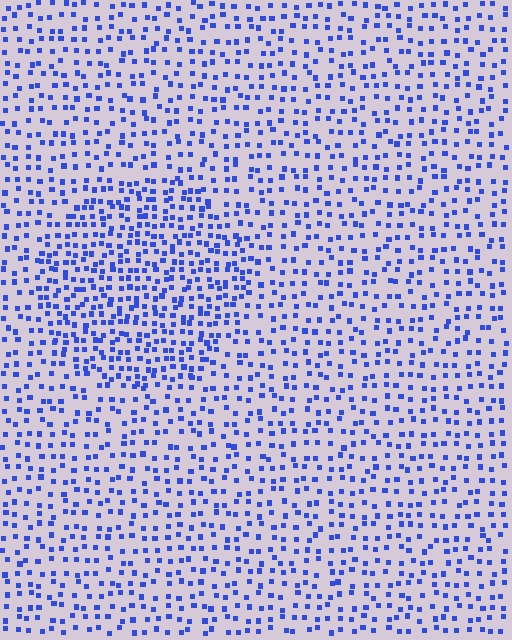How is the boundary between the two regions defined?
The boundary is defined by a change in element density (approximately 1.7x ratio). All elements are the same color, size, and shape.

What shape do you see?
I see a circle.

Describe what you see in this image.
The image contains small blue elements arranged at two different densities. A circle-shaped region is visible where the elements are more densely packed than the surrounding area.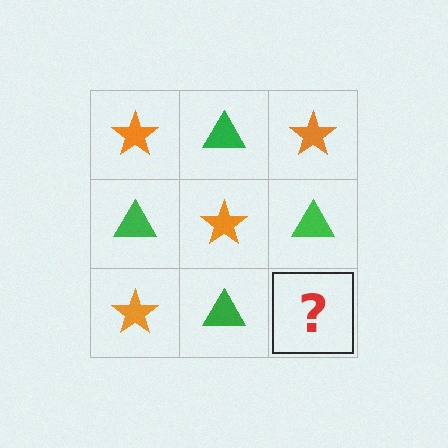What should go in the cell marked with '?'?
The missing cell should contain an orange star.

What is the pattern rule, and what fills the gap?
The rule is that it alternates orange star and green triangle in a checkerboard pattern. The gap should be filled with an orange star.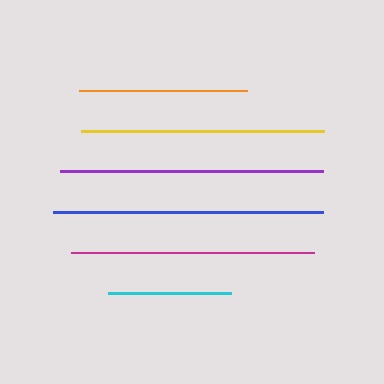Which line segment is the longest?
The blue line is the longest at approximately 270 pixels.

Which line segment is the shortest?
The cyan line is the shortest at approximately 124 pixels.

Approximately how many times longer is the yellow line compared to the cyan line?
The yellow line is approximately 2.0 times the length of the cyan line.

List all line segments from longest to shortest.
From longest to shortest: blue, purple, magenta, yellow, orange, cyan.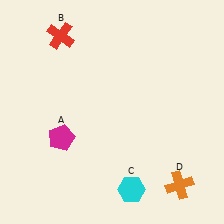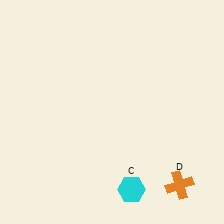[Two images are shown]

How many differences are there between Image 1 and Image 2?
There are 2 differences between the two images.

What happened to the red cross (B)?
The red cross (B) was removed in Image 2. It was in the top-left area of Image 1.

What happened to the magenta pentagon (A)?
The magenta pentagon (A) was removed in Image 2. It was in the bottom-left area of Image 1.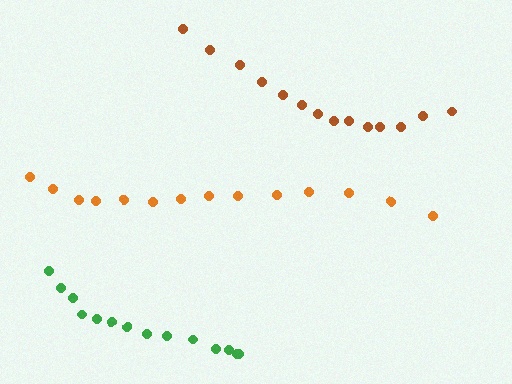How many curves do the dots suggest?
There are 3 distinct paths.